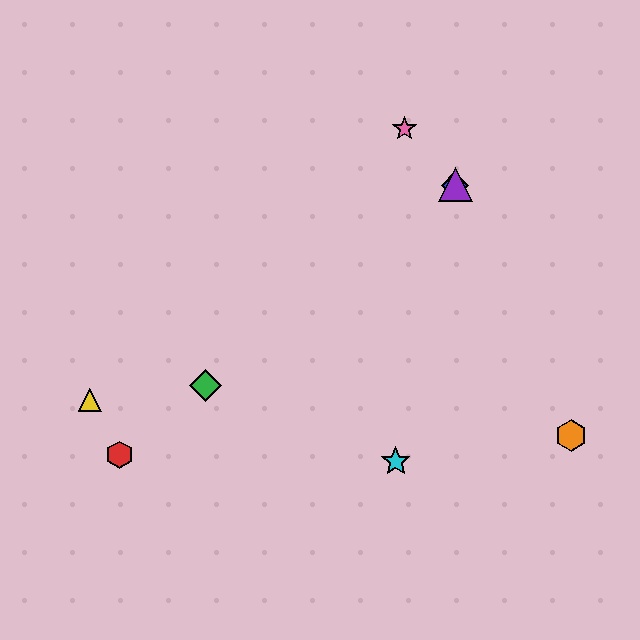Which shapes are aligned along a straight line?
The red hexagon, the blue diamond, the green diamond, the purple triangle are aligned along a straight line.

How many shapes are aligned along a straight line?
4 shapes (the red hexagon, the blue diamond, the green diamond, the purple triangle) are aligned along a straight line.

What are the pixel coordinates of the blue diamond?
The blue diamond is at (455, 185).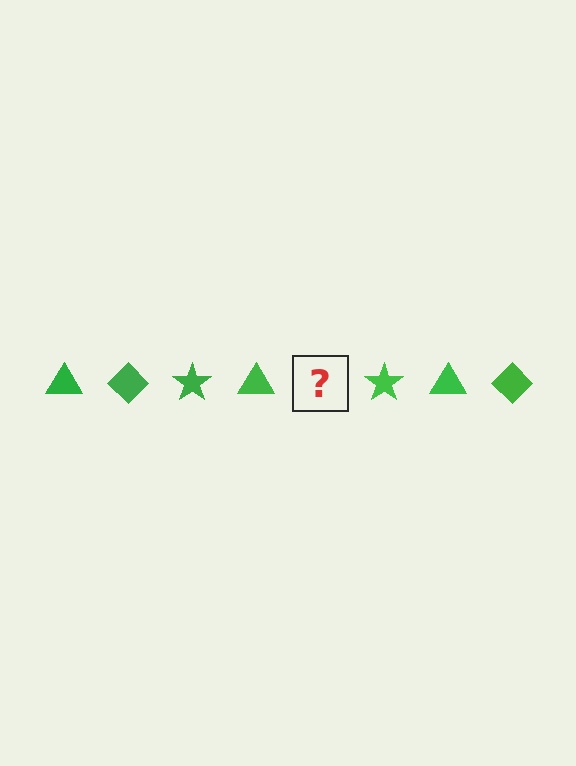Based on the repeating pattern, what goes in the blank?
The blank should be a green diamond.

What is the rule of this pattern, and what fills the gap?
The rule is that the pattern cycles through triangle, diamond, star shapes in green. The gap should be filled with a green diamond.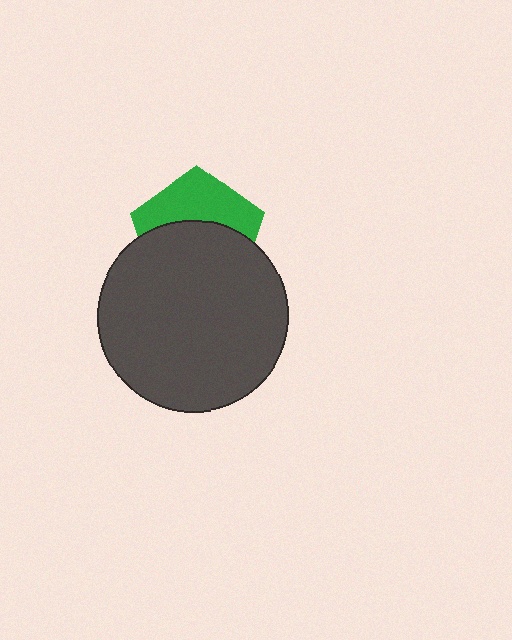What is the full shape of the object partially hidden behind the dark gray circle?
The partially hidden object is a green pentagon.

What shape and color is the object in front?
The object in front is a dark gray circle.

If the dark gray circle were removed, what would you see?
You would see the complete green pentagon.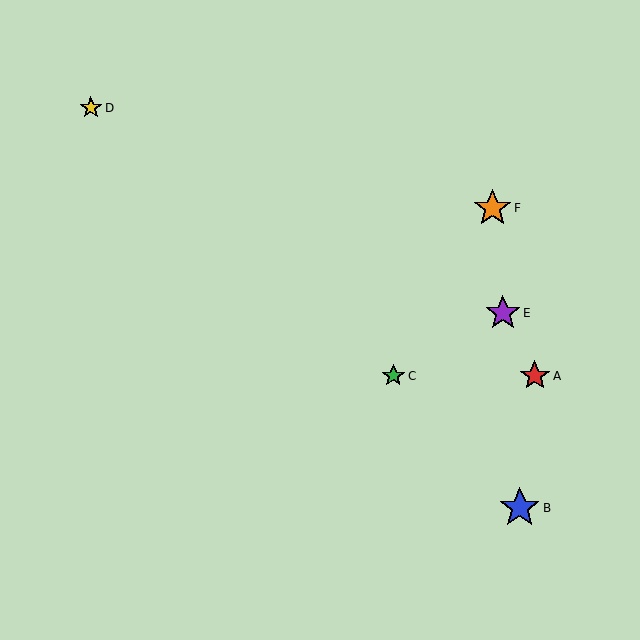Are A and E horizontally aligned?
No, A is at y≈376 and E is at y≈313.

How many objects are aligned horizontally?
2 objects (A, C) are aligned horizontally.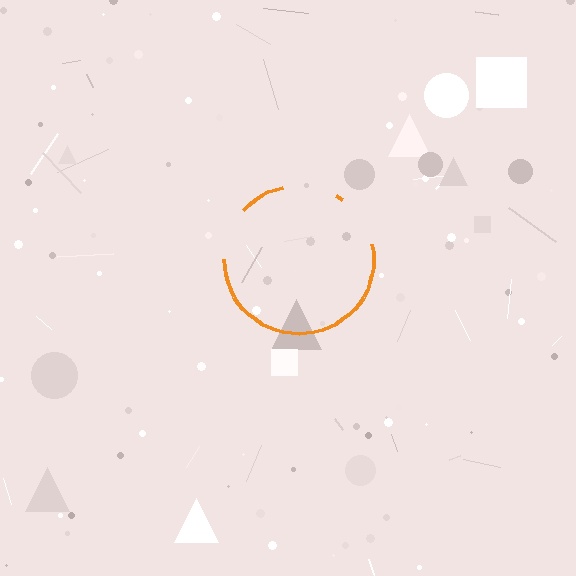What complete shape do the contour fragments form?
The contour fragments form a circle.